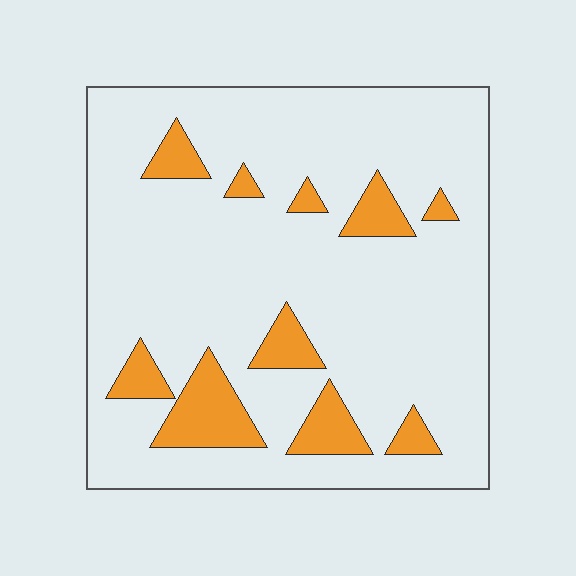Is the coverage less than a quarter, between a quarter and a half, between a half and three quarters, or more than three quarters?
Less than a quarter.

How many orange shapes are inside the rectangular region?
10.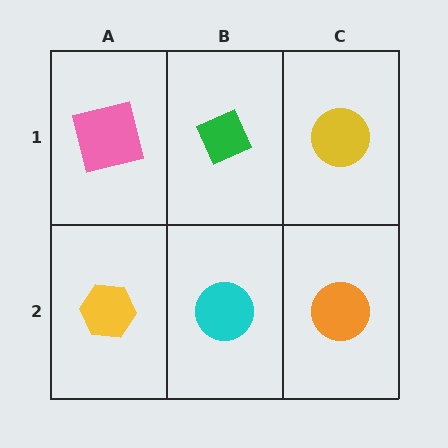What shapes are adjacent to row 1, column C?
An orange circle (row 2, column C), a green diamond (row 1, column B).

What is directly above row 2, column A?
A pink square.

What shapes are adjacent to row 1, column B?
A cyan circle (row 2, column B), a pink square (row 1, column A), a yellow circle (row 1, column C).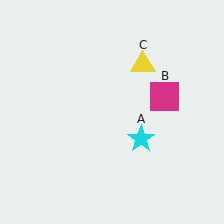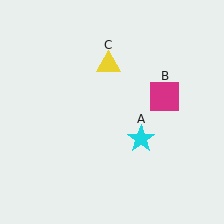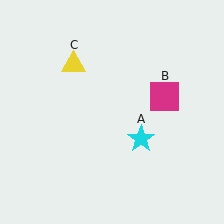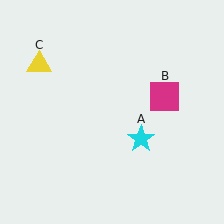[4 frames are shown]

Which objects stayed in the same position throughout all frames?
Cyan star (object A) and magenta square (object B) remained stationary.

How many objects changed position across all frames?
1 object changed position: yellow triangle (object C).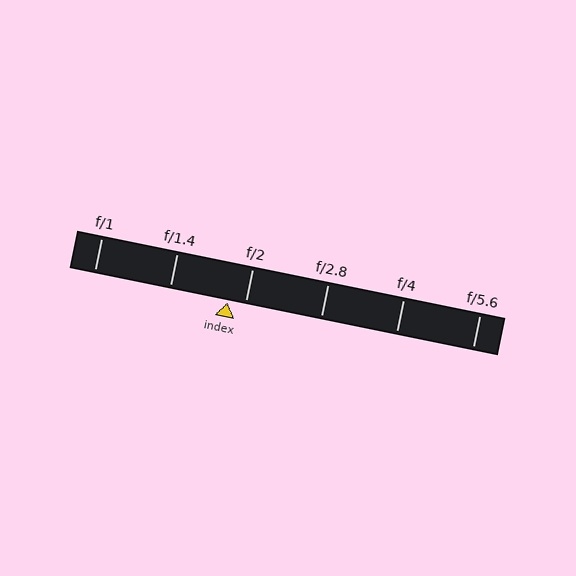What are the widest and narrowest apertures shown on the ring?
The widest aperture shown is f/1 and the narrowest is f/5.6.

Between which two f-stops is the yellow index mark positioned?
The index mark is between f/1.4 and f/2.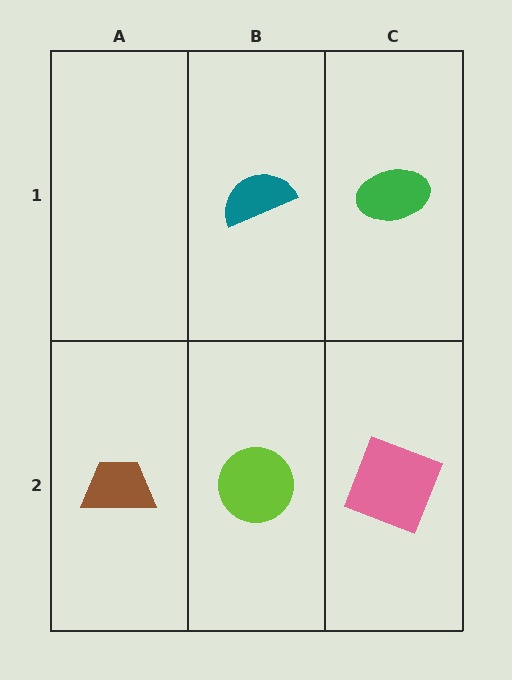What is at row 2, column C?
A pink square.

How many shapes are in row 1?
2 shapes.